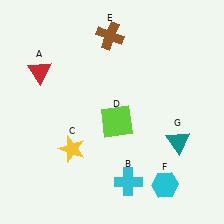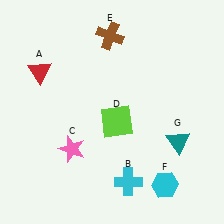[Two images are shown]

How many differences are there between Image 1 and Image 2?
There is 1 difference between the two images.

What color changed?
The star (C) changed from yellow in Image 1 to pink in Image 2.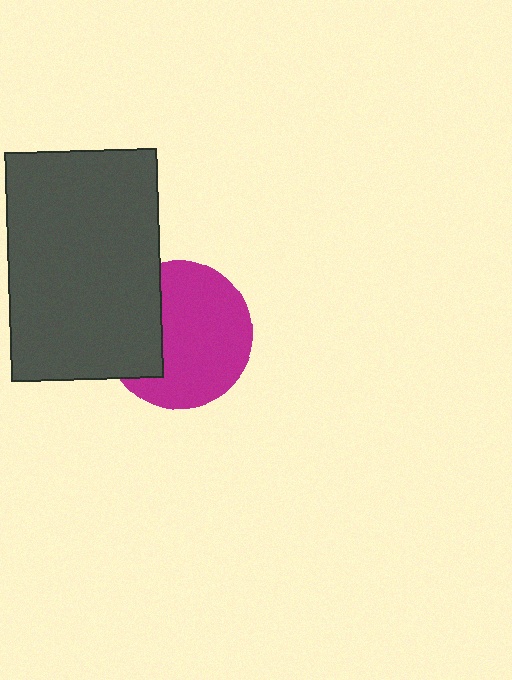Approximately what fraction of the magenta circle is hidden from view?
Roughly 32% of the magenta circle is hidden behind the dark gray rectangle.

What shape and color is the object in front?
The object in front is a dark gray rectangle.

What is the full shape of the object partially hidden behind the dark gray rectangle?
The partially hidden object is a magenta circle.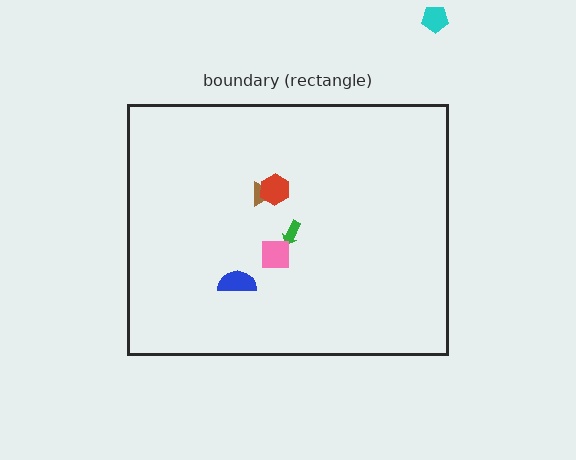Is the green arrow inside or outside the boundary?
Inside.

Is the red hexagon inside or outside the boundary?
Inside.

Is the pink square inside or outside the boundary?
Inside.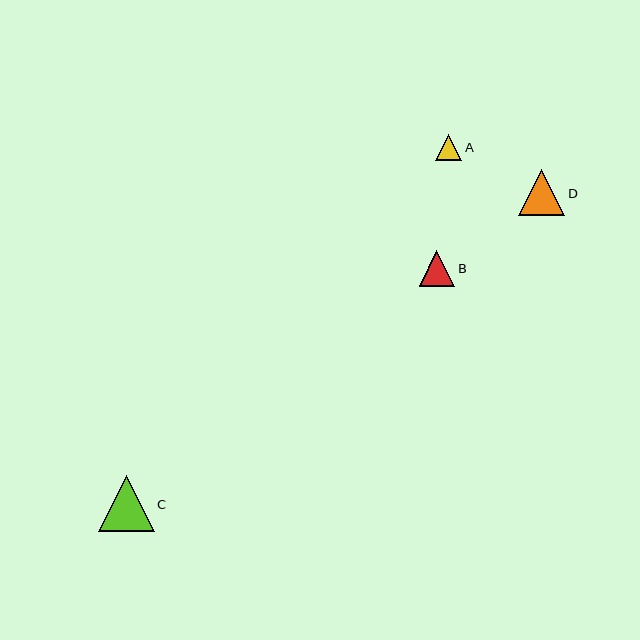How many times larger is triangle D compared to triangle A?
Triangle D is approximately 1.7 times the size of triangle A.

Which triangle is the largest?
Triangle C is the largest with a size of approximately 56 pixels.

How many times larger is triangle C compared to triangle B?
Triangle C is approximately 1.6 times the size of triangle B.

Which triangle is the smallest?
Triangle A is the smallest with a size of approximately 27 pixels.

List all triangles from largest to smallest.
From largest to smallest: C, D, B, A.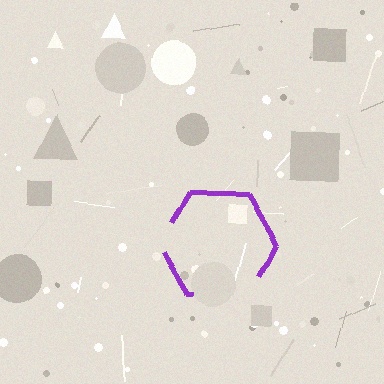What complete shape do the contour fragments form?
The contour fragments form a hexagon.